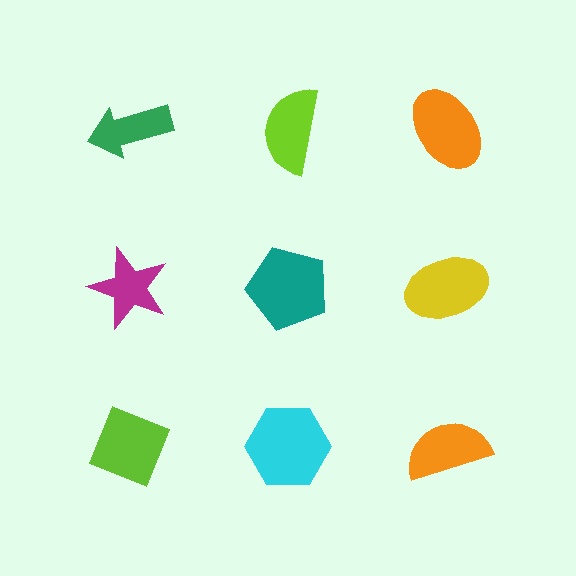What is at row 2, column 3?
A yellow ellipse.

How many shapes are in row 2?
3 shapes.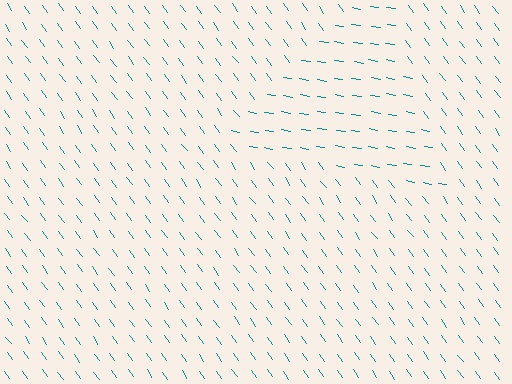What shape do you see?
I see a triangle.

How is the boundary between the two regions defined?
The boundary is defined purely by a change in line orientation (approximately 45 degrees difference). All lines are the same color and thickness.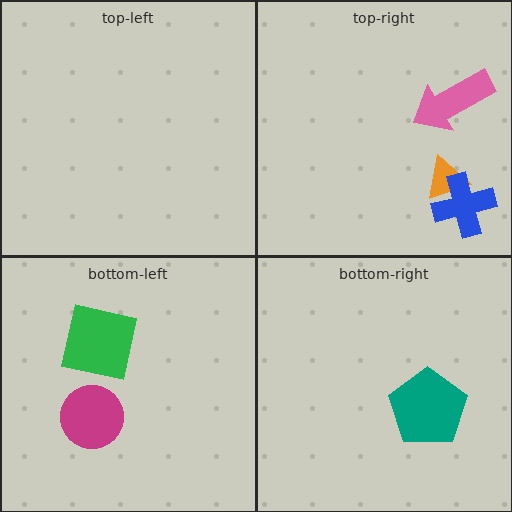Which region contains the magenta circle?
The bottom-left region.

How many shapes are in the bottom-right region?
1.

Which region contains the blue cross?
The top-right region.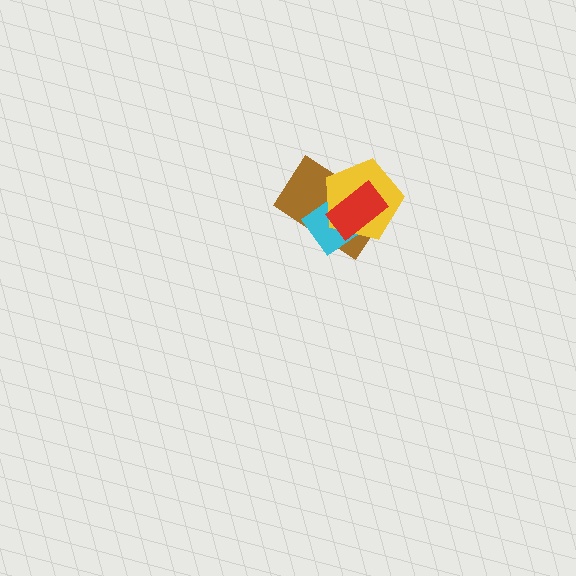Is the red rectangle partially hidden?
No, no other shape covers it.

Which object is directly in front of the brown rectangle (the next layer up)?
The cyan diamond is directly in front of the brown rectangle.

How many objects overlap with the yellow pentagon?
3 objects overlap with the yellow pentagon.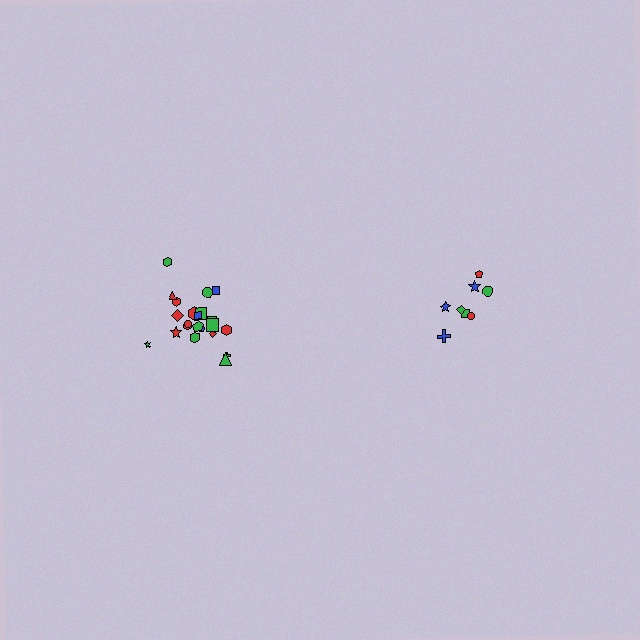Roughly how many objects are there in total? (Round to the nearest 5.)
Roughly 30 objects in total.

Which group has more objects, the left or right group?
The left group.